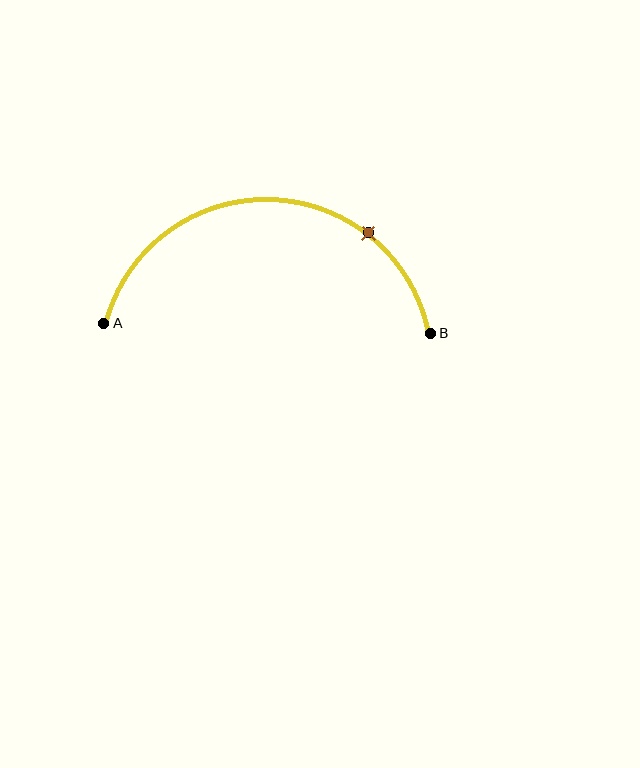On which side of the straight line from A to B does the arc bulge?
The arc bulges above the straight line connecting A and B.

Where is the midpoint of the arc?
The arc midpoint is the point on the curve farthest from the straight line joining A and B. It sits above that line.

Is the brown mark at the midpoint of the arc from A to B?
No. The brown mark lies on the arc but is closer to endpoint B. The arc midpoint would be at the point on the curve equidistant along the arc from both A and B.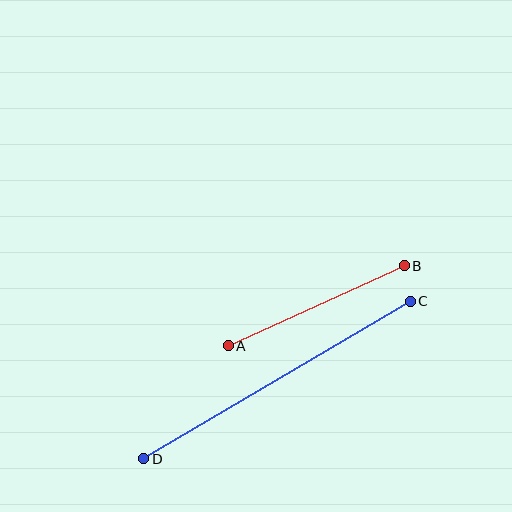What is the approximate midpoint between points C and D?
The midpoint is at approximately (277, 380) pixels.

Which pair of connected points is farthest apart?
Points C and D are farthest apart.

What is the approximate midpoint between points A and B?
The midpoint is at approximately (316, 306) pixels.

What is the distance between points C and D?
The distance is approximately 310 pixels.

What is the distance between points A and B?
The distance is approximately 193 pixels.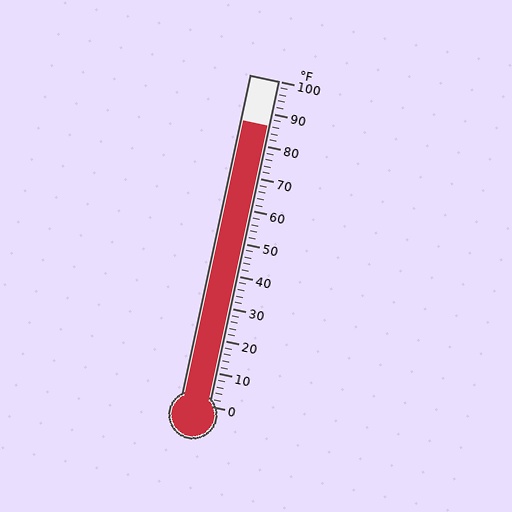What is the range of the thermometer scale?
The thermometer scale ranges from 0°F to 100°F.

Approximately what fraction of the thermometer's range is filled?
The thermometer is filled to approximately 85% of its range.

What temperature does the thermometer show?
The thermometer shows approximately 86°F.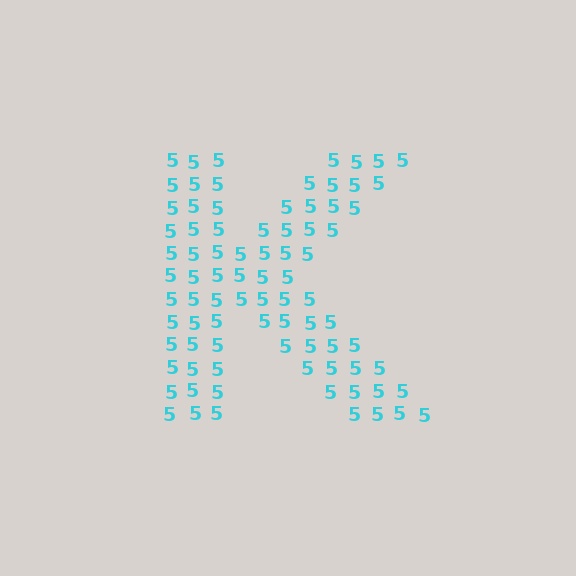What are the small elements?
The small elements are digit 5's.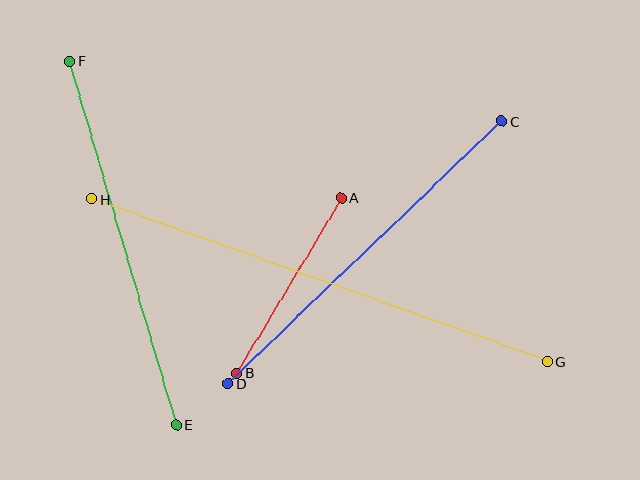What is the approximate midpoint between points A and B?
The midpoint is at approximately (289, 286) pixels.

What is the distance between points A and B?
The distance is approximately 204 pixels.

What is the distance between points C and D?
The distance is approximately 379 pixels.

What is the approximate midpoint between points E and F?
The midpoint is at approximately (123, 243) pixels.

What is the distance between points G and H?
The distance is approximately 484 pixels.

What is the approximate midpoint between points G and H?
The midpoint is at approximately (320, 280) pixels.